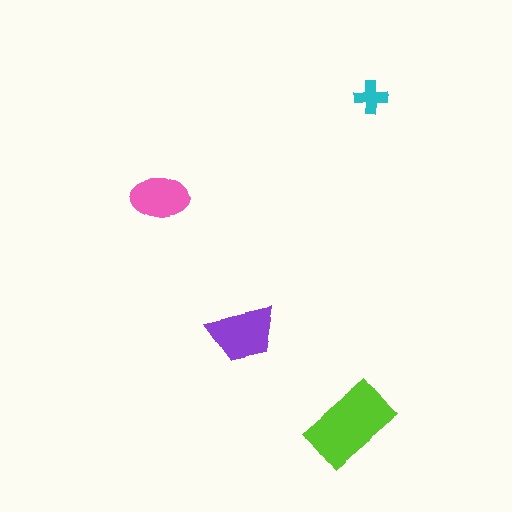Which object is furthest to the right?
The cyan cross is rightmost.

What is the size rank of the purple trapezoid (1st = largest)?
2nd.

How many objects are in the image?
There are 4 objects in the image.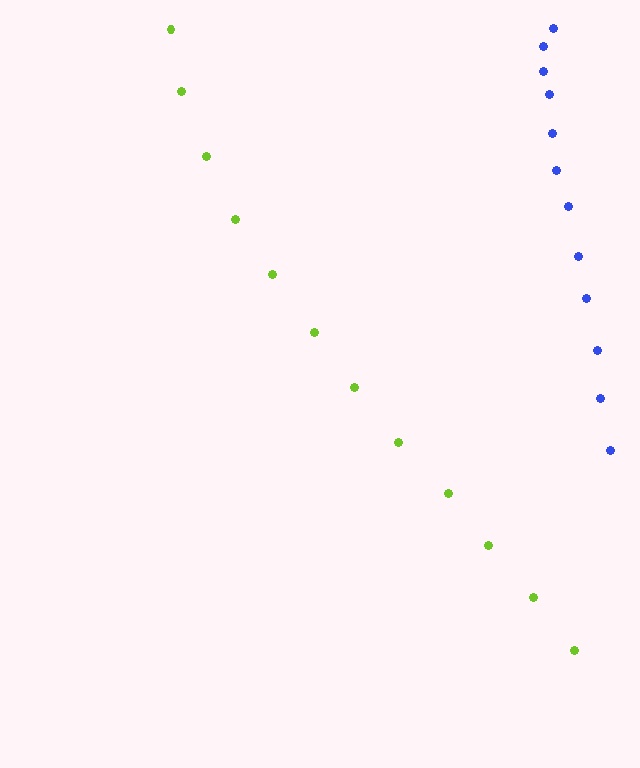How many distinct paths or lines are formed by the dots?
There are 2 distinct paths.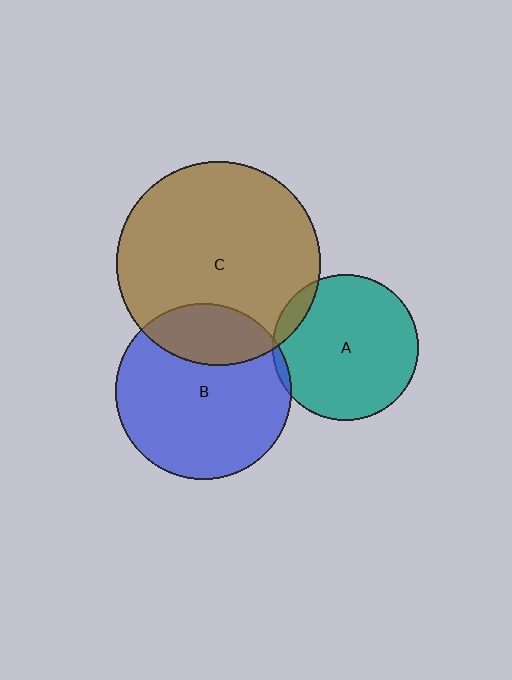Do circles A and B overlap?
Yes.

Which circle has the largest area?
Circle C (brown).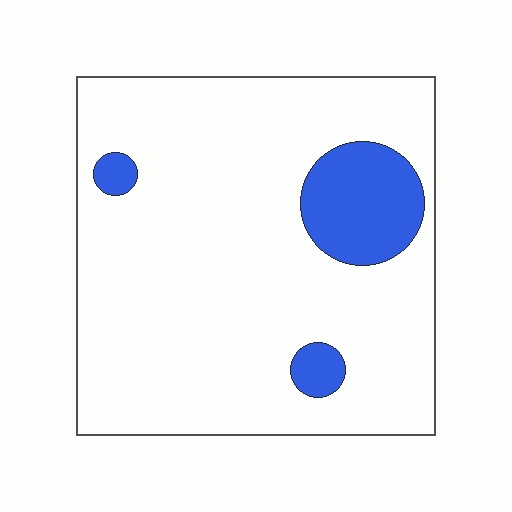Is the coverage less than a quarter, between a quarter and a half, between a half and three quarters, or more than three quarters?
Less than a quarter.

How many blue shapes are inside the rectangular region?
3.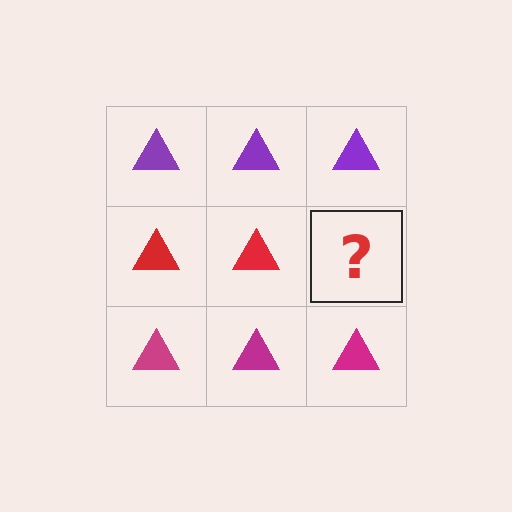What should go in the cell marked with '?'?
The missing cell should contain a red triangle.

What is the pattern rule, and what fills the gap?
The rule is that each row has a consistent color. The gap should be filled with a red triangle.